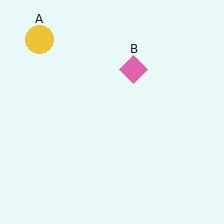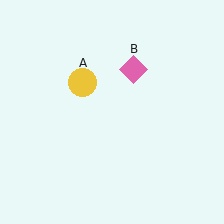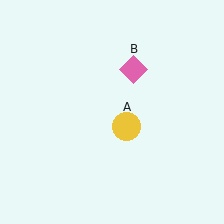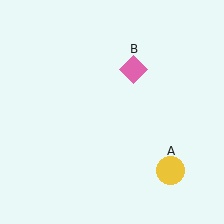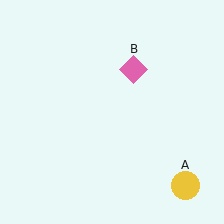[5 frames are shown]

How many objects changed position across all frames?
1 object changed position: yellow circle (object A).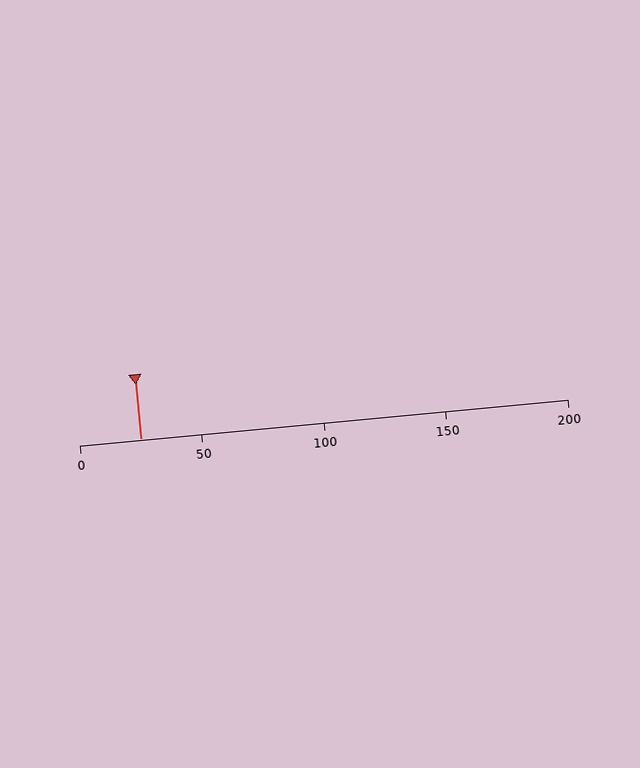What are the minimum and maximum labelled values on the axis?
The axis runs from 0 to 200.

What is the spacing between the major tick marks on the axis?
The major ticks are spaced 50 apart.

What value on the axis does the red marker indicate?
The marker indicates approximately 25.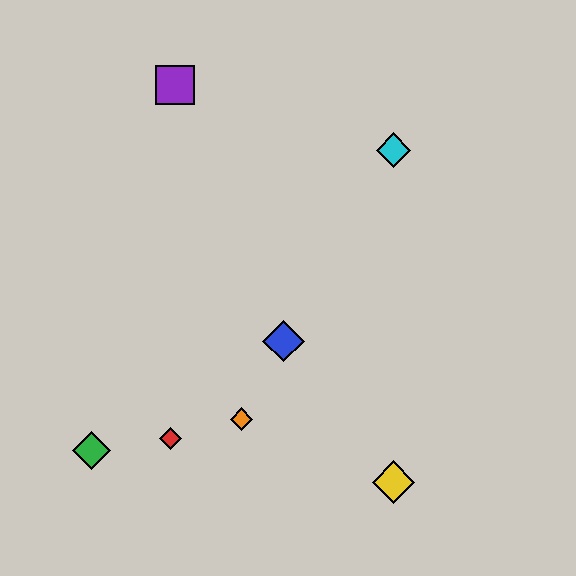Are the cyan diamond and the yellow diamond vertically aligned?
Yes, both are at x≈393.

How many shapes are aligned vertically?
2 shapes (the yellow diamond, the cyan diamond) are aligned vertically.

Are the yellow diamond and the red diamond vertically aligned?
No, the yellow diamond is at x≈393 and the red diamond is at x≈170.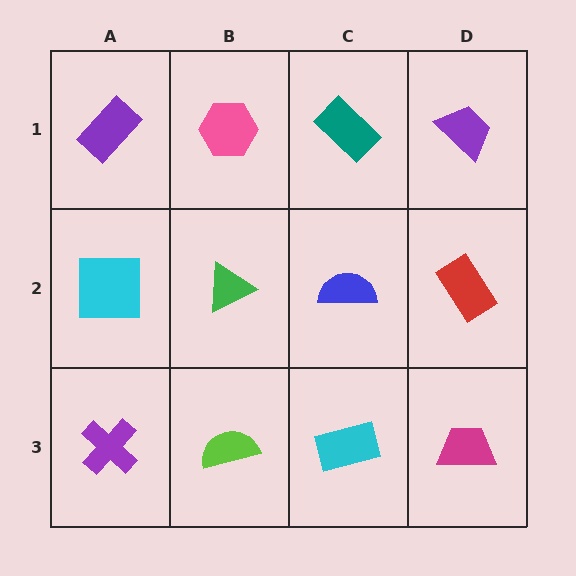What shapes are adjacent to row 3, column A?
A cyan square (row 2, column A), a lime semicircle (row 3, column B).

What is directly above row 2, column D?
A purple trapezoid.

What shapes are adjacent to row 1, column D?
A red rectangle (row 2, column D), a teal rectangle (row 1, column C).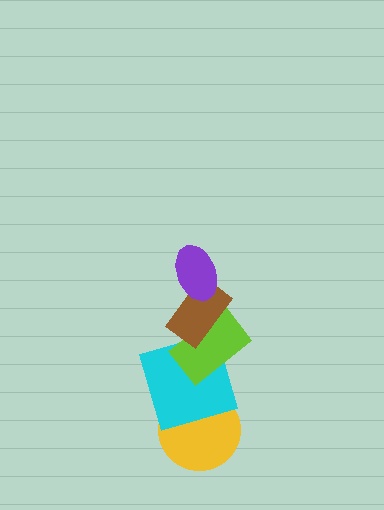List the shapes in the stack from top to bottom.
From top to bottom: the purple ellipse, the brown rectangle, the lime rectangle, the cyan square, the yellow circle.